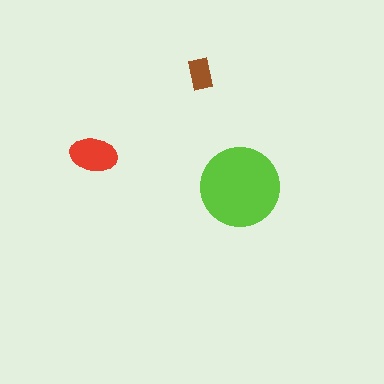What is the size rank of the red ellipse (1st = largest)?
2nd.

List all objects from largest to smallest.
The lime circle, the red ellipse, the brown rectangle.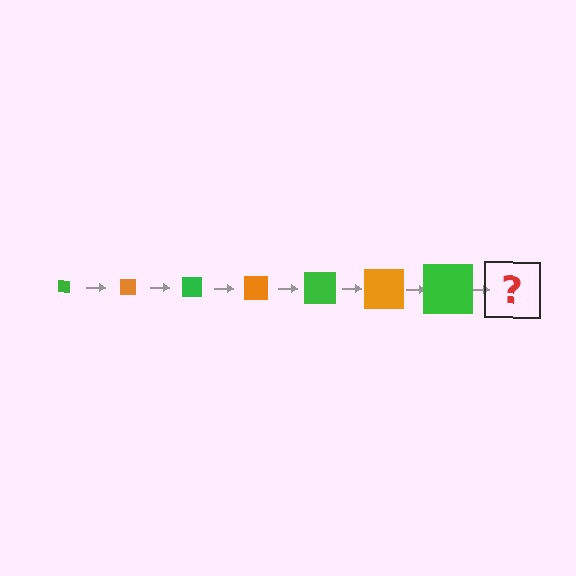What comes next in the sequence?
The next element should be an orange square, larger than the previous one.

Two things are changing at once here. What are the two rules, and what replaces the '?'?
The two rules are that the square grows larger each step and the color cycles through green and orange. The '?' should be an orange square, larger than the previous one.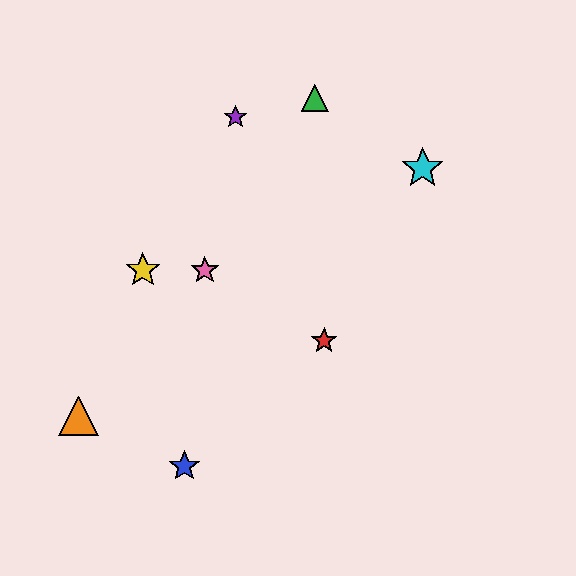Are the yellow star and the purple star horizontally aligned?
No, the yellow star is at y≈270 and the purple star is at y≈117.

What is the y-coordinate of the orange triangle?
The orange triangle is at y≈416.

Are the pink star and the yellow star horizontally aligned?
Yes, both are at y≈270.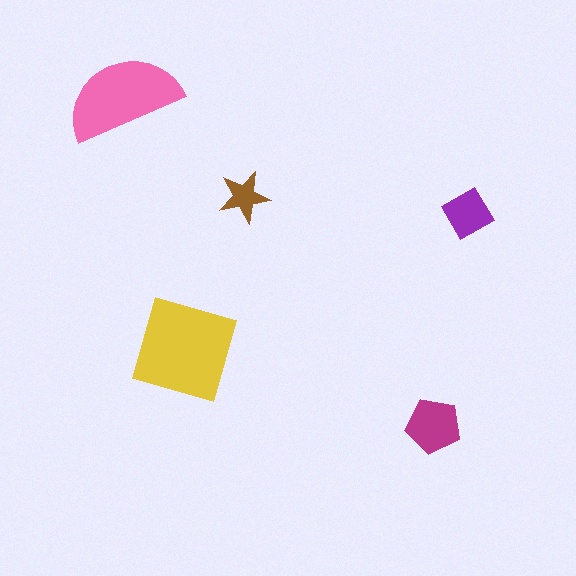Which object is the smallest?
The brown star.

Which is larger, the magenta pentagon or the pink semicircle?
The pink semicircle.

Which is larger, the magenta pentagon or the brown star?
The magenta pentagon.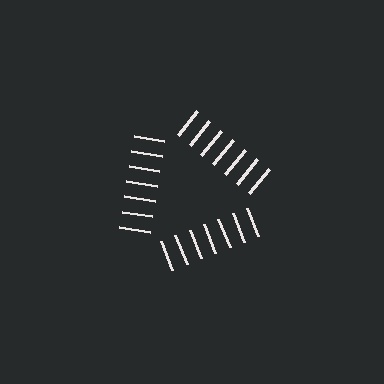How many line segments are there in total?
21 — 7 along each of the 3 edges.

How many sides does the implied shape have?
3 sides — the line-ends trace a triangle.